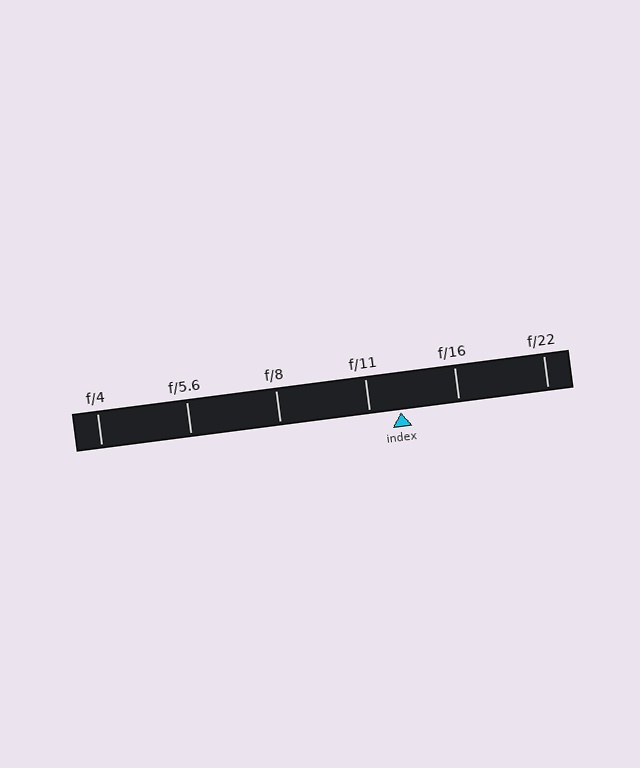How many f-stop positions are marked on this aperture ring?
There are 6 f-stop positions marked.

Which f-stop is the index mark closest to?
The index mark is closest to f/11.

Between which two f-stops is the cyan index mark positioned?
The index mark is between f/11 and f/16.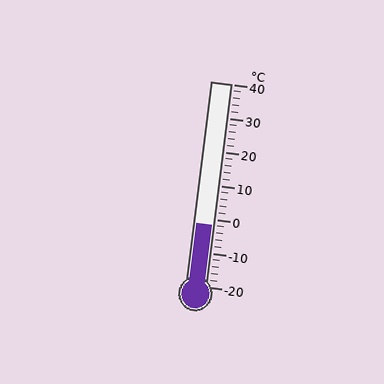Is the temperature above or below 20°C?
The temperature is below 20°C.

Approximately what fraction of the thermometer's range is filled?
The thermometer is filled to approximately 30% of its range.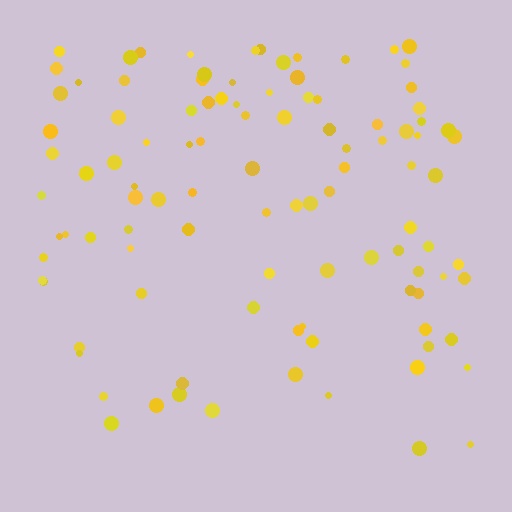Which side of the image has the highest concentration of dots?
The top.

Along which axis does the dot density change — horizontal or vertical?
Vertical.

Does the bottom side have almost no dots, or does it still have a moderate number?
Still a moderate number, just noticeably fewer than the top.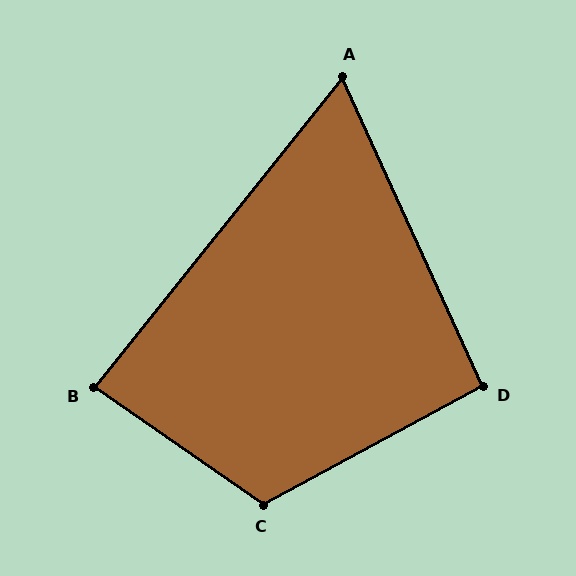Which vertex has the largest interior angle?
C, at approximately 117 degrees.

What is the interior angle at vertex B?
Approximately 86 degrees (approximately right).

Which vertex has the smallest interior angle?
A, at approximately 63 degrees.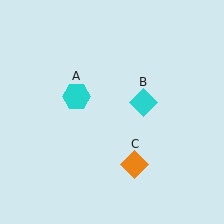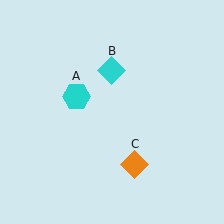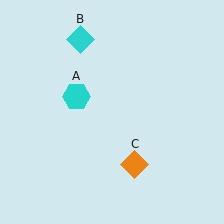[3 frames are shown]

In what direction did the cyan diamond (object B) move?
The cyan diamond (object B) moved up and to the left.